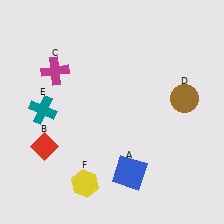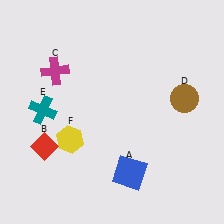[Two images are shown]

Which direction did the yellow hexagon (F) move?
The yellow hexagon (F) moved up.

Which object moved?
The yellow hexagon (F) moved up.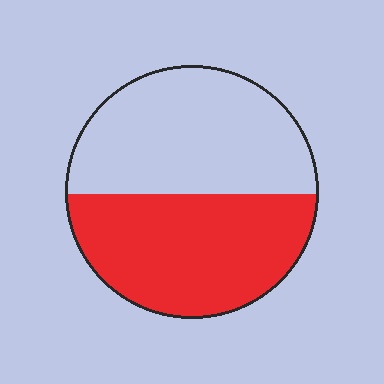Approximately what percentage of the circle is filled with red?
Approximately 50%.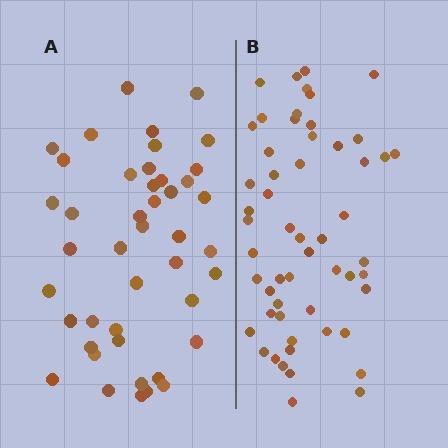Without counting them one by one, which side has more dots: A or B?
Region B (the right region) has more dots.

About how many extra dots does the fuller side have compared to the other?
Region B has roughly 12 or so more dots than region A.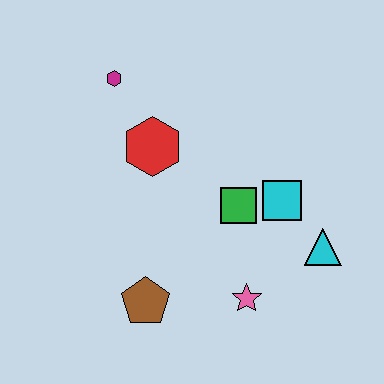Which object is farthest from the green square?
The magenta hexagon is farthest from the green square.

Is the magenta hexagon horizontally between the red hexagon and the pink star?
No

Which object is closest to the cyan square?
The green square is closest to the cyan square.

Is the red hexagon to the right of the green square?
No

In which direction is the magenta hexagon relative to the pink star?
The magenta hexagon is above the pink star.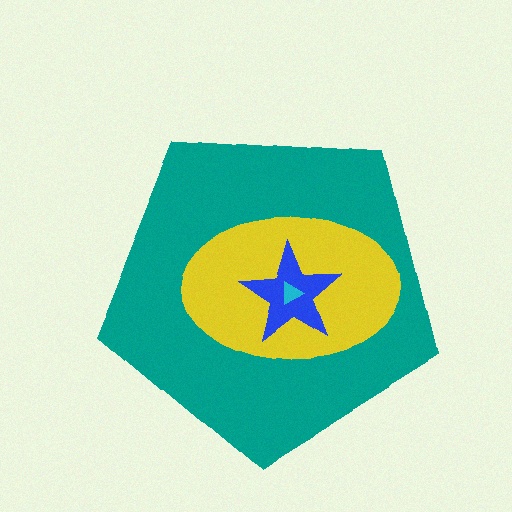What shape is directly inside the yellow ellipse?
The blue star.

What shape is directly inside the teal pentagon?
The yellow ellipse.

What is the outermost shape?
The teal pentagon.